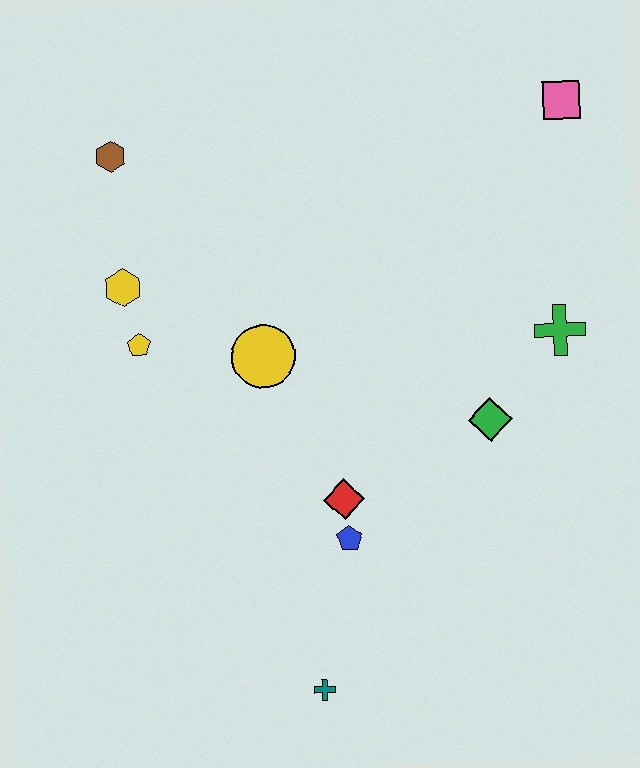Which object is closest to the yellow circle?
The yellow pentagon is closest to the yellow circle.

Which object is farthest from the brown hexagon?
The teal cross is farthest from the brown hexagon.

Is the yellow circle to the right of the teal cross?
No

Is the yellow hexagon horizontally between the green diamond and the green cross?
No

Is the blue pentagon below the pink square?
Yes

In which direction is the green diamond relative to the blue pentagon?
The green diamond is to the right of the blue pentagon.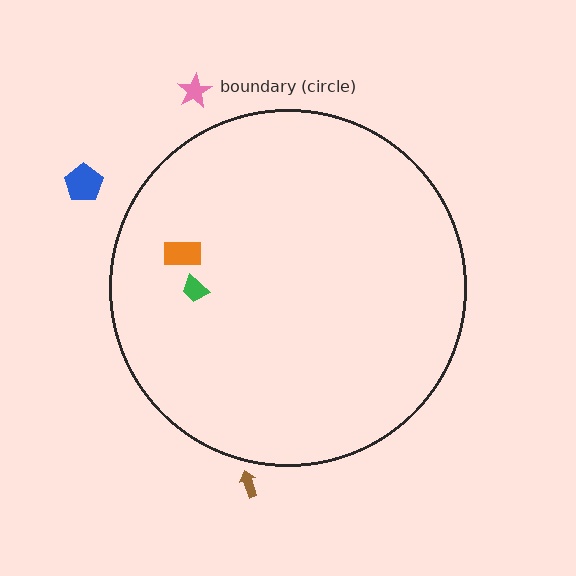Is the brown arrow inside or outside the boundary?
Outside.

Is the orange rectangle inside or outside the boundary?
Inside.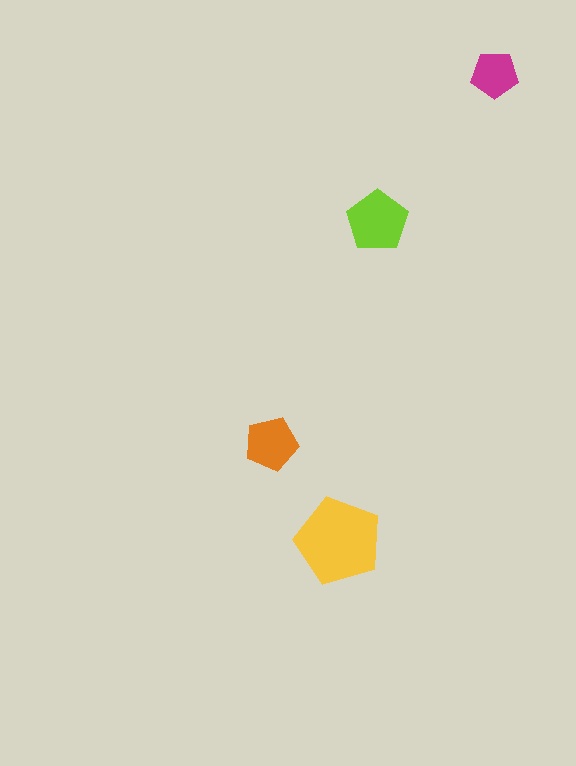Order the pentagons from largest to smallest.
the yellow one, the lime one, the orange one, the magenta one.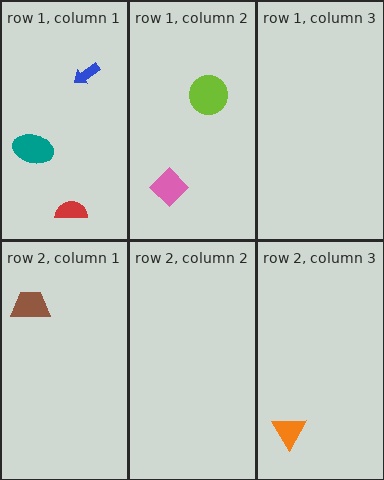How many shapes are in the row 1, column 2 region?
2.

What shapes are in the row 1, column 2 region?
The pink diamond, the lime circle.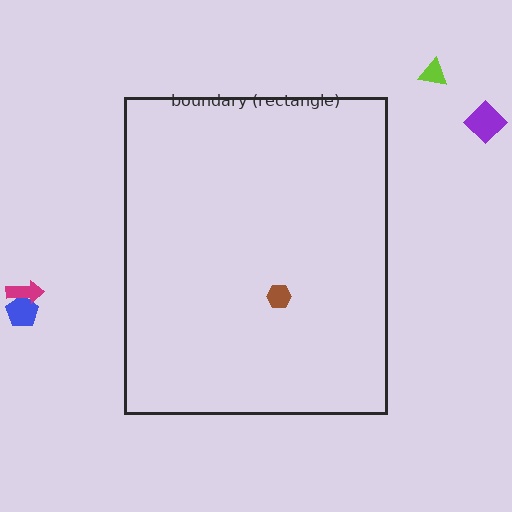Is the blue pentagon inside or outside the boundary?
Outside.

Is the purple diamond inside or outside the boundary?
Outside.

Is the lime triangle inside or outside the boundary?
Outside.